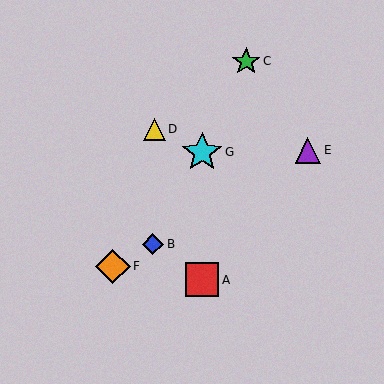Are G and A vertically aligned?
Yes, both are at x≈202.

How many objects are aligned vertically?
2 objects (A, G) are aligned vertically.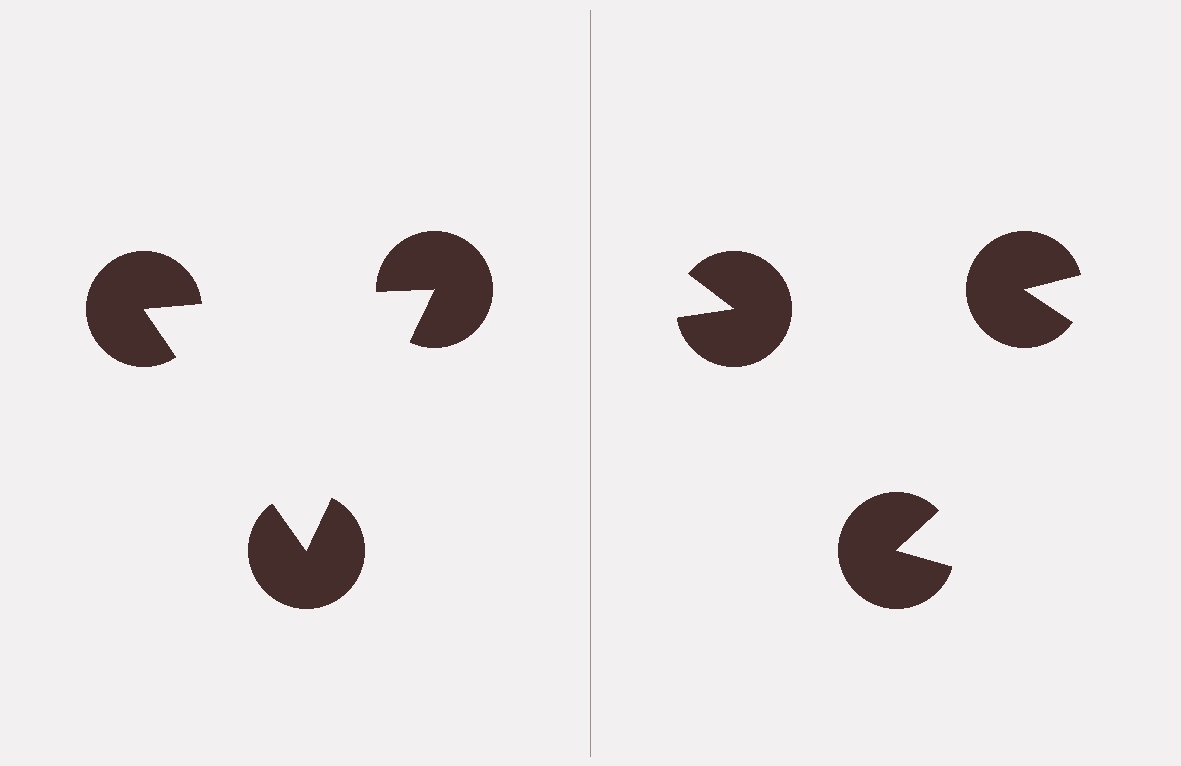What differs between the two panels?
The pac-man discs are positioned identically on both sides; only the wedge orientations differ. On the left they align to a triangle; on the right they are misaligned.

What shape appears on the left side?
An illusory triangle.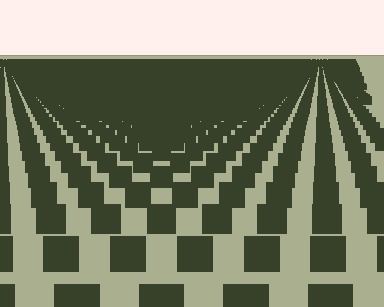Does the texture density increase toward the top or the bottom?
Density increases toward the top.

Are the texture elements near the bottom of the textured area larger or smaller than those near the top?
Larger. Near the bottom, elements are closer to the viewer and appear at a bigger on-screen size.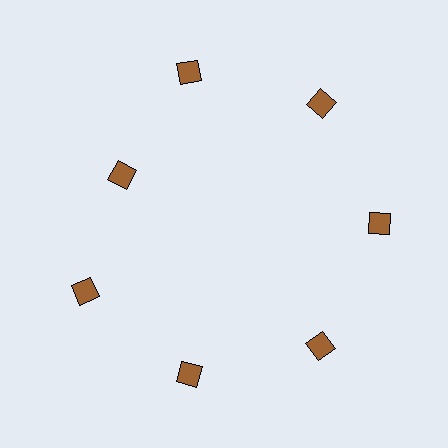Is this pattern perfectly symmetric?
No. The 7 brown diamonds are arranged in a ring, but one element near the 10 o'clock position is pulled inward toward the center, breaking the 7-fold rotational symmetry.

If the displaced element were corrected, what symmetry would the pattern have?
It would have 7-fold rotational symmetry — the pattern would map onto itself every 51 degrees.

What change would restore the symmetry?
The symmetry would be restored by moving it outward, back onto the ring so that all 7 diamonds sit at equal angles and equal distance from the center.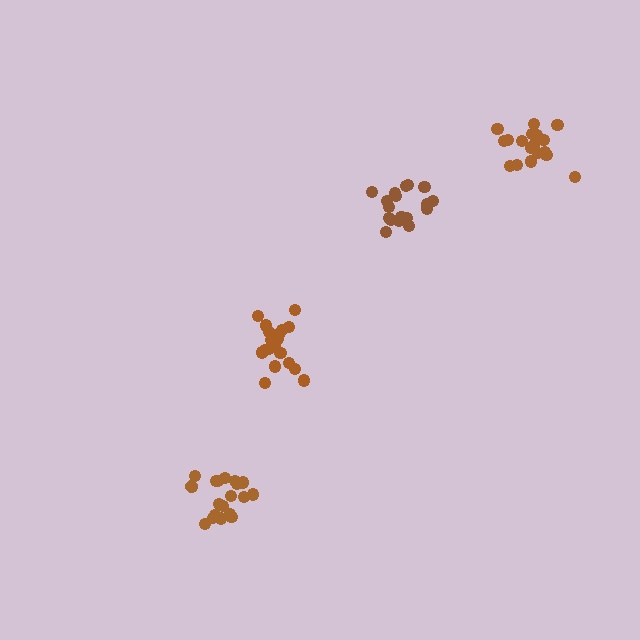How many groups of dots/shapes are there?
There are 4 groups.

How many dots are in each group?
Group 1: 20 dots, Group 2: 20 dots, Group 3: 18 dots, Group 4: 18 dots (76 total).